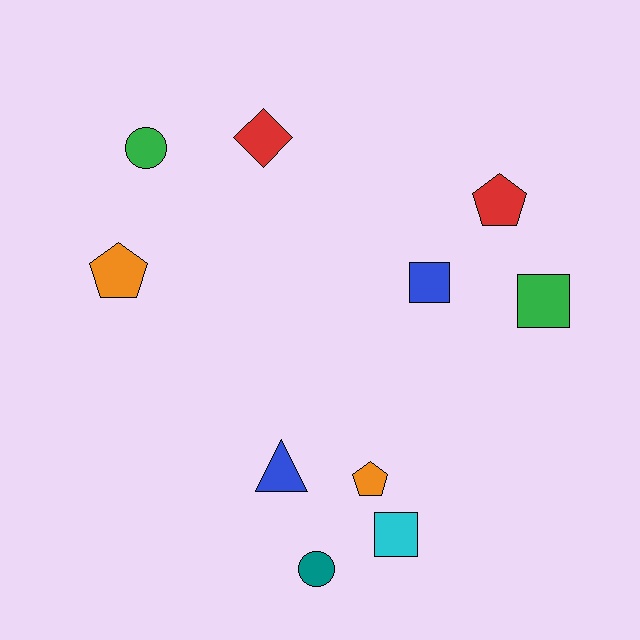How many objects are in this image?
There are 10 objects.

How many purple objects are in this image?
There are no purple objects.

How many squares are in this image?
There are 3 squares.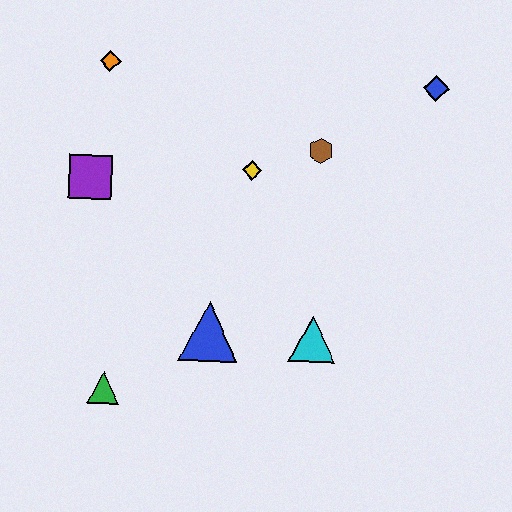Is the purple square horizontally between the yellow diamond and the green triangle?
No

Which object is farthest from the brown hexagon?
The green triangle is farthest from the brown hexagon.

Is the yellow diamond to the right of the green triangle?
Yes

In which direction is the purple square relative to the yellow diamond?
The purple square is to the left of the yellow diamond.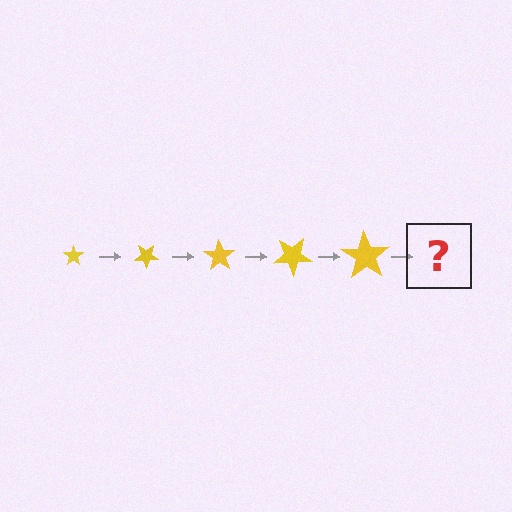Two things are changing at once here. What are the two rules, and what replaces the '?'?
The two rules are that the star grows larger each step and it rotates 35 degrees each step. The '?' should be a star, larger than the previous one and rotated 175 degrees from the start.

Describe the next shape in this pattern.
It should be a star, larger than the previous one and rotated 175 degrees from the start.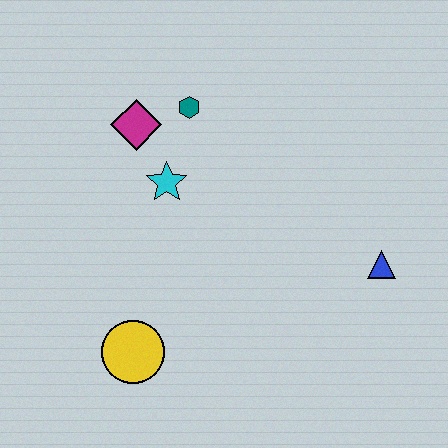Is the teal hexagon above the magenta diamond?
Yes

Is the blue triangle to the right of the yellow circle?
Yes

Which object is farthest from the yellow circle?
The blue triangle is farthest from the yellow circle.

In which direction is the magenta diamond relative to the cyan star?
The magenta diamond is above the cyan star.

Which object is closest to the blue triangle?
The cyan star is closest to the blue triangle.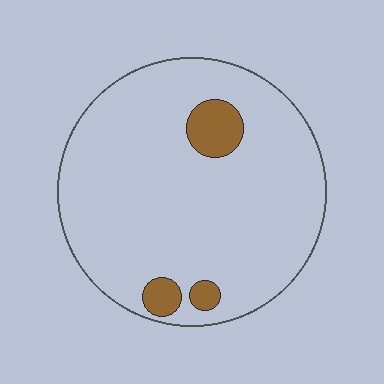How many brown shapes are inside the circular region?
3.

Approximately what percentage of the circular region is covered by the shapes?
Approximately 10%.